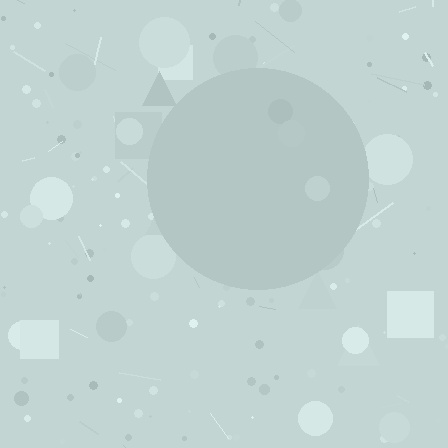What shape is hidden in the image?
A circle is hidden in the image.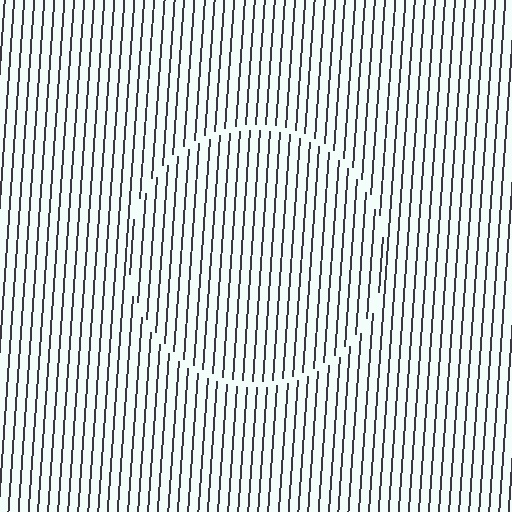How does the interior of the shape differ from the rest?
The interior of the shape contains the same grating, shifted by half a period — the contour is defined by the phase discontinuity where line-ends from the inner and outer gratings abut.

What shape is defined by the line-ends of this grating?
An illusory circle. The interior of the shape contains the same grating, shifted by half a period — the contour is defined by the phase discontinuity where line-ends from the inner and outer gratings abut.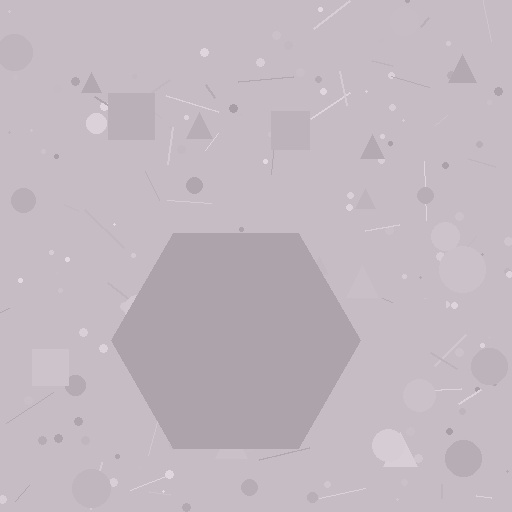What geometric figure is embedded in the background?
A hexagon is embedded in the background.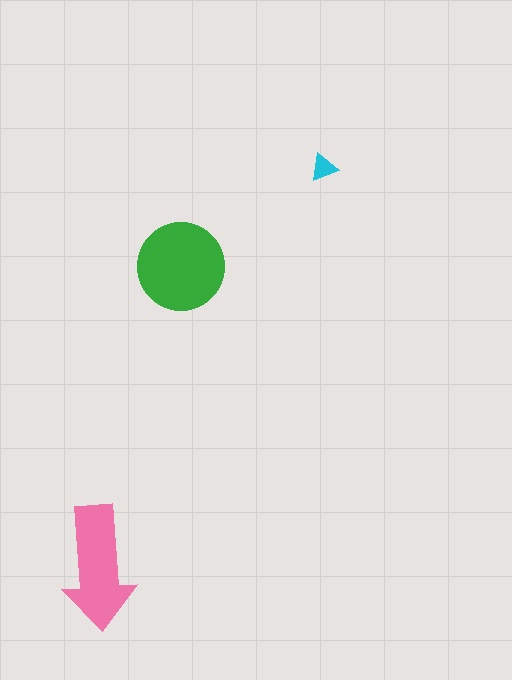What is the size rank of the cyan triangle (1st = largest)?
3rd.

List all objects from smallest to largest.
The cyan triangle, the pink arrow, the green circle.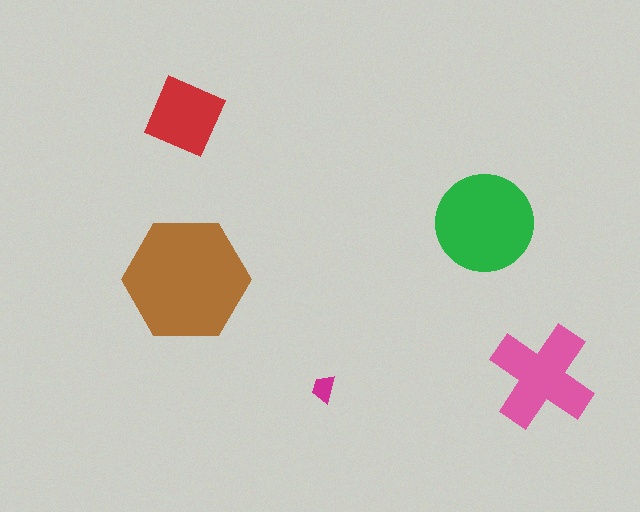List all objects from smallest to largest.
The magenta trapezoid, the red diamond, the pink cross, the green circle, the brown hexagon.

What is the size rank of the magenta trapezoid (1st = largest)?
5th.